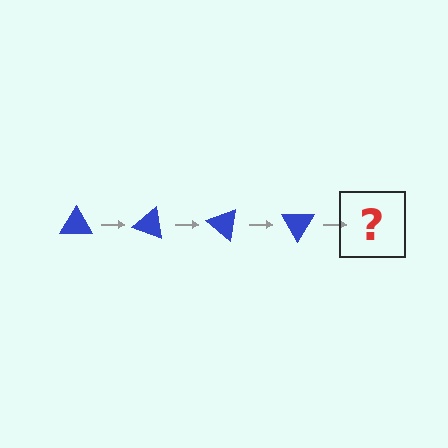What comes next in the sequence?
The next element should be a blue triangle rotated 80 degrees.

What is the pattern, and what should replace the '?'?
The pattern is that the triangle rotates 20 degrees each step. The '?' should be a blue triangle rotated 80 degrees.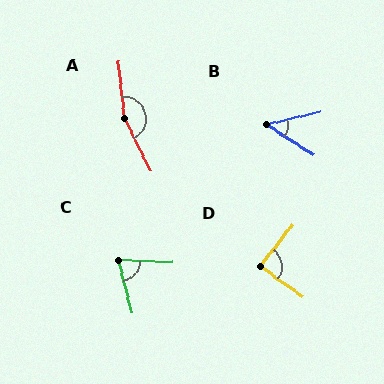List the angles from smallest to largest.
B (45°), C (75°), D (87°), A (160°).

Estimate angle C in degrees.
Approximately 75 degrees.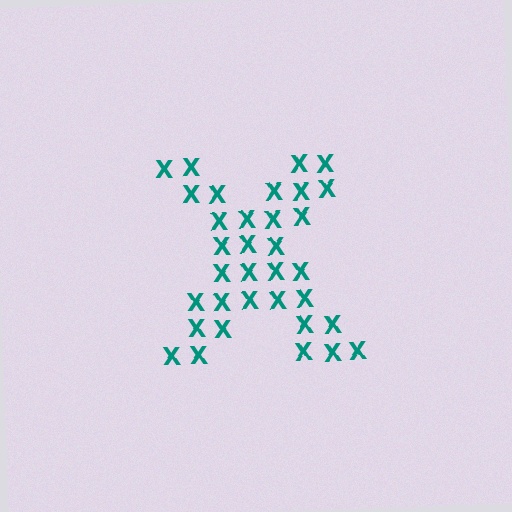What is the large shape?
The large shape is the letter X.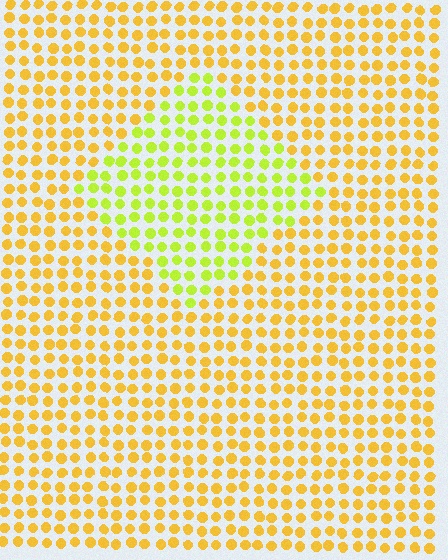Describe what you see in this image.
The image is filled with small yellow elements in a uniform arrangement. A diamond-shaped region is visible where the elements are tinted to a slightly different hue, forming a subtle color boundary.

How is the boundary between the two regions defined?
The boundary is defined purely by a slight shift in hue (about 36 degrees). Spacing, size, and orientation are identical on both sides.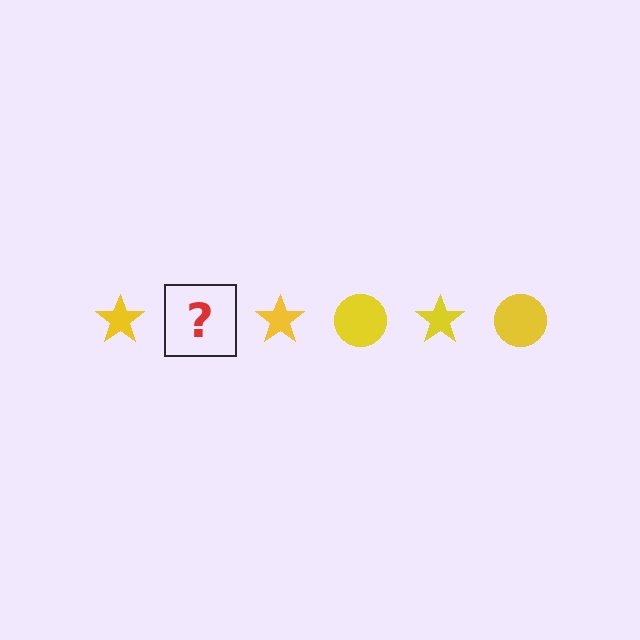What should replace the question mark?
The question mark should be replaced with a yellow circle.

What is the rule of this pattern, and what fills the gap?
The rule is that the pattern cycles through star, circle shapes in yellow. The gap should be filled with a yellow circle.